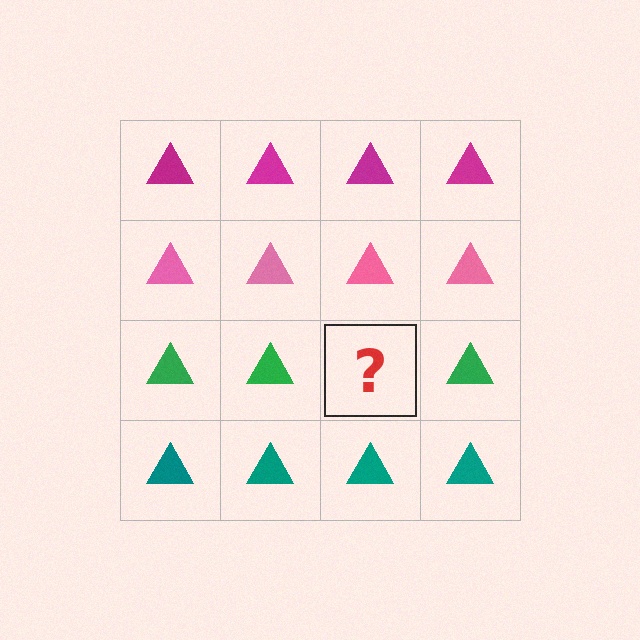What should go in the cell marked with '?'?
The missing cell should contain a green triangle.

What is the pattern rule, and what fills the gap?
The rule is that each row has a consistent color. The gap should be filled with a green triangle.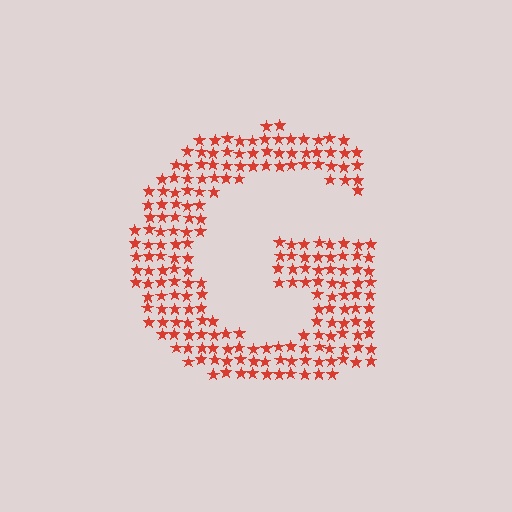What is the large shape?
The large shape is the letter G.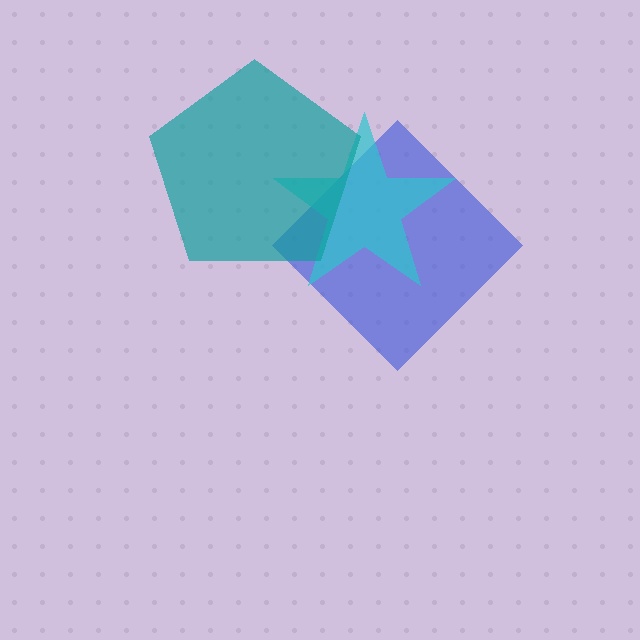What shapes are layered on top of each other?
The layered shapes are: a blue diamond, a cyan star, a teal pentagon.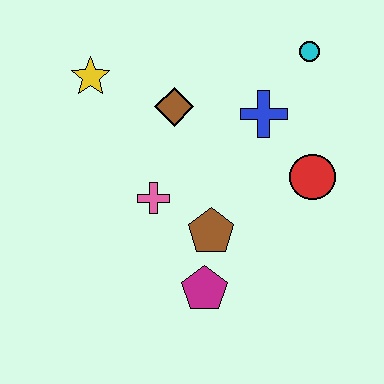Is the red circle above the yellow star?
No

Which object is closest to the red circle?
The blue cross is closest to the red circle.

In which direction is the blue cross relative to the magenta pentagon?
The blue cross is above the magenta pentagon.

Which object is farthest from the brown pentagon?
The cyan circle is farthest from the brown pentagon.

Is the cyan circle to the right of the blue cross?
Yes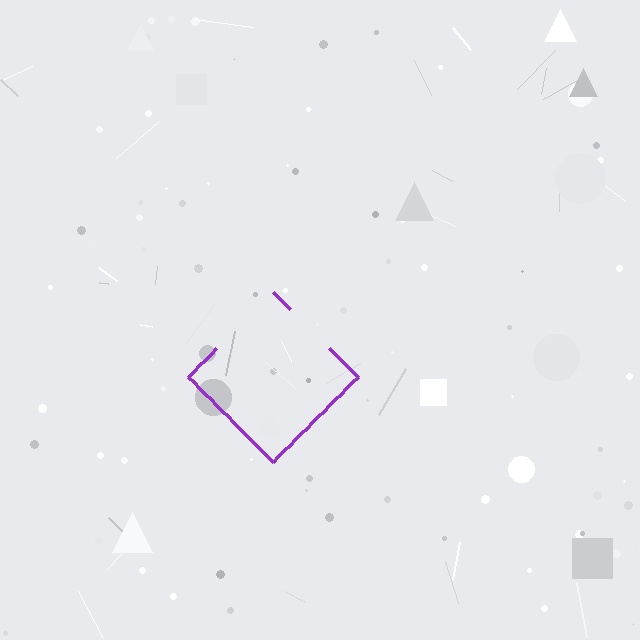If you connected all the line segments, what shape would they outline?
They would outline a diamond.